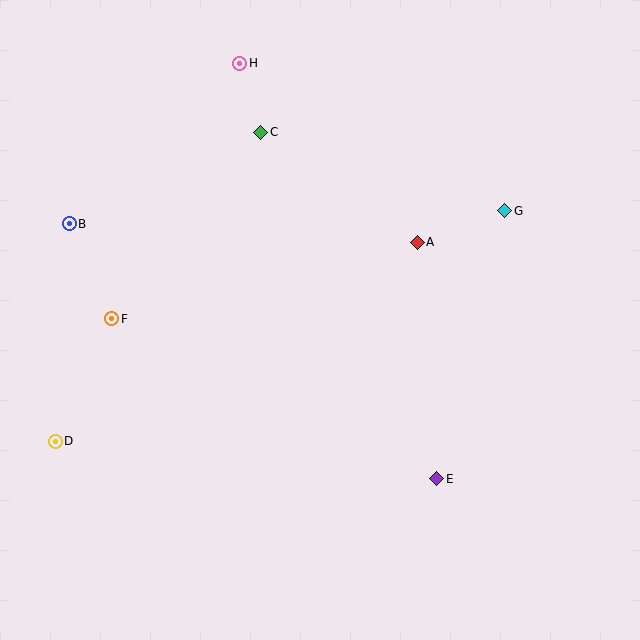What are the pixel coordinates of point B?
Point B is at (69, 224).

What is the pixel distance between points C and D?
The distance between C and D is 371 pixels.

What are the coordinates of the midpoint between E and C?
The midpoint between E and C is at (349, 306).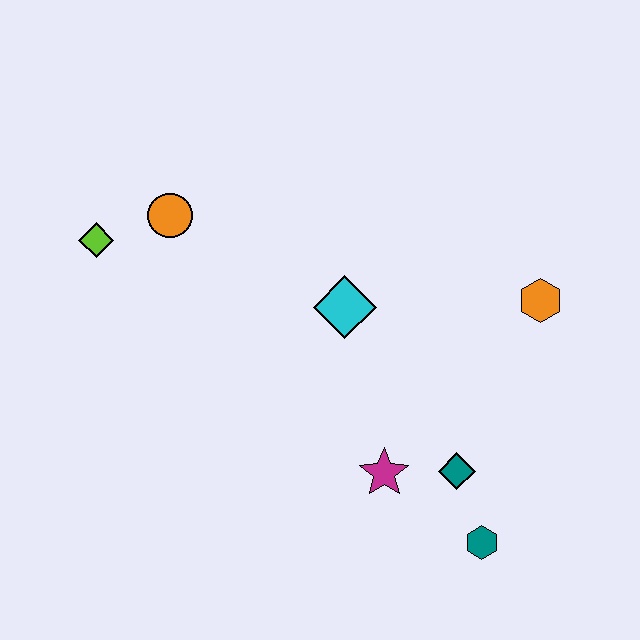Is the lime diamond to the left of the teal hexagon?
Yes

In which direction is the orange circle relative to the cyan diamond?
The orange circle is to the left of the cyan diamond.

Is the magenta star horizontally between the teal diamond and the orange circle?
Yes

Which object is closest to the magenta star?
The teal diamond is closest to the magenta star.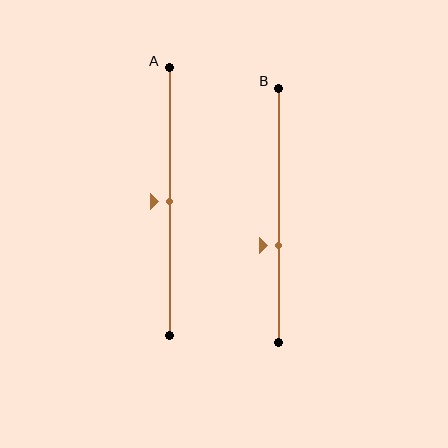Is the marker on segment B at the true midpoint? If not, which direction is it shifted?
No, the marker on segment B is shifted downward by about 12% of the segment length.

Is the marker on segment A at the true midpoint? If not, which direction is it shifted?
Yes, the marker on segment A is at the true midpoint.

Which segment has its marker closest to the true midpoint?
Segment A has its marker closest to the true midpoint.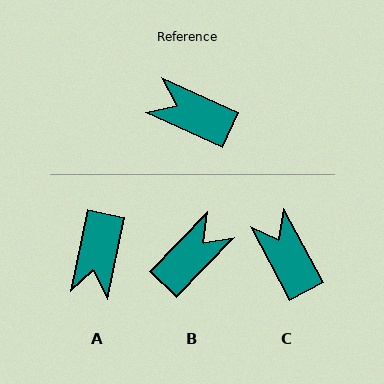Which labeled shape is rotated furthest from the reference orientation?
B, about 109 degrees away.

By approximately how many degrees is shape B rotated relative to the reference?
Approximately 109 degrees clockwise.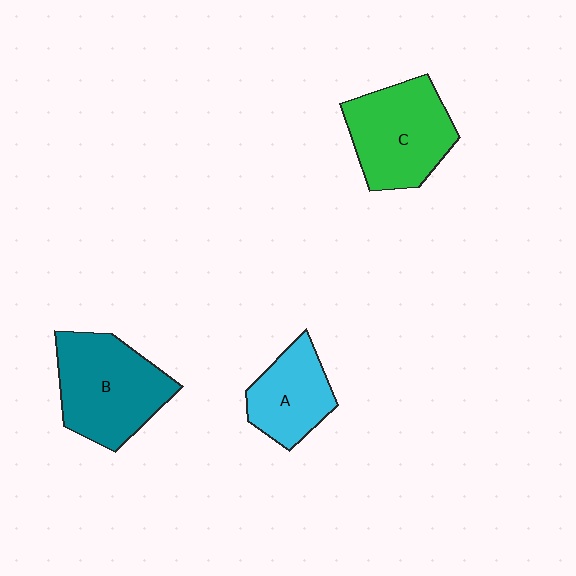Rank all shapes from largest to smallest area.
From largest to smallest: B (teal), C (green), A (cyan).